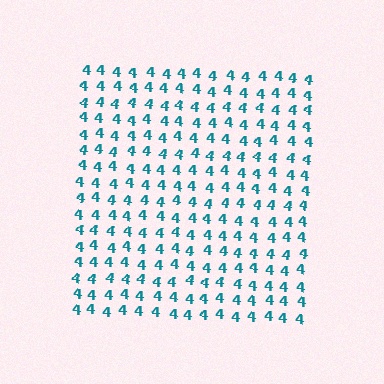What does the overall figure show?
The overall figure shows a square.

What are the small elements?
The small elements are digit 4's.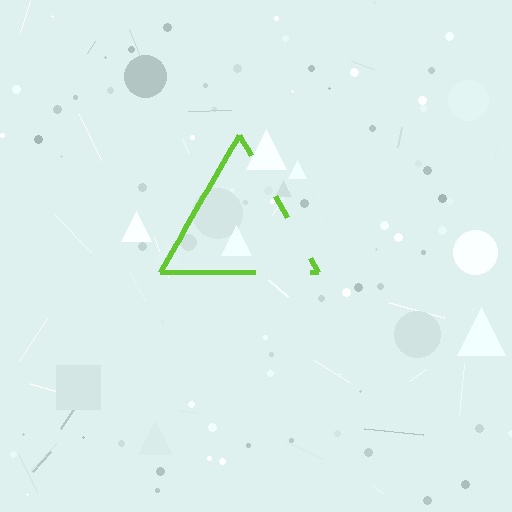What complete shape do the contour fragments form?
The contour fragments form a triangle.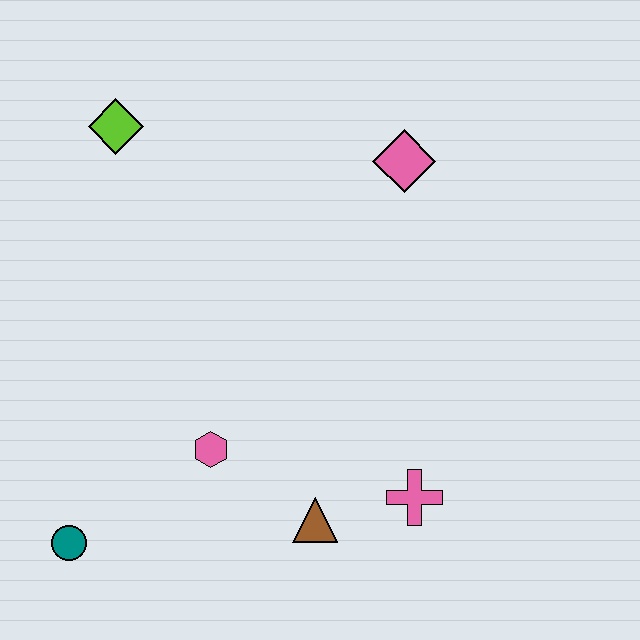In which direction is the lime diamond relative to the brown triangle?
The lime diamond is above the brown triangle.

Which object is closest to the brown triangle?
The pink cross is closest to the brown triangle.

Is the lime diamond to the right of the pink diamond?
No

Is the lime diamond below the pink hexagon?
No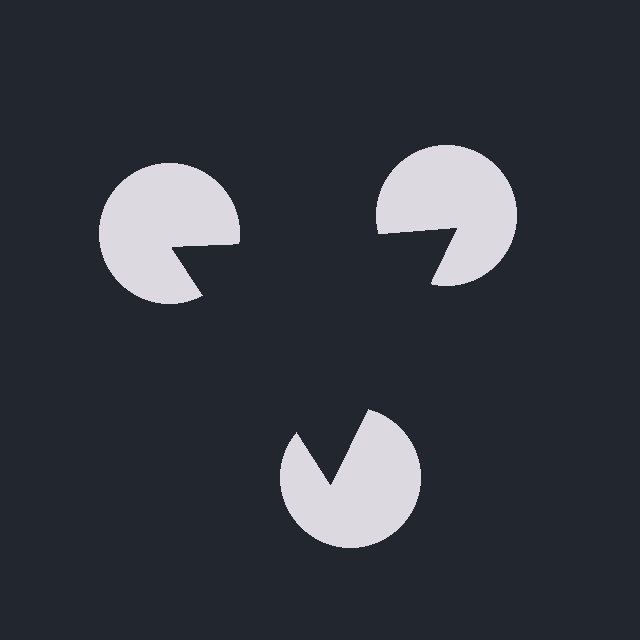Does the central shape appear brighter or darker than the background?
It typically appears slightly darker than the background, even though no actual brightness change is drawn.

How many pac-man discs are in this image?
There are 3 — one at each vertex of the illusory triangle.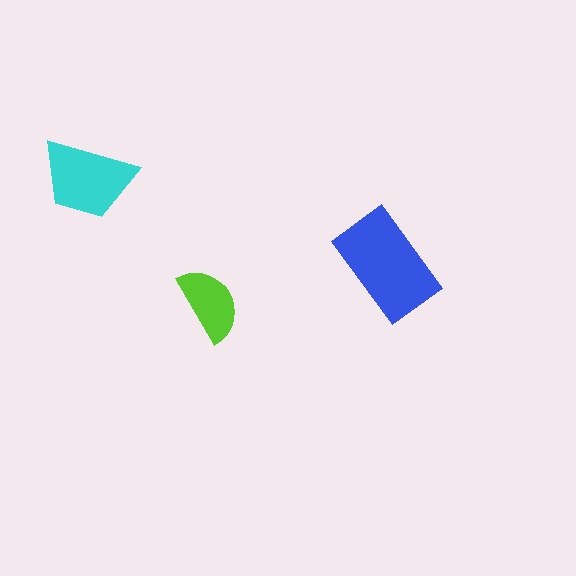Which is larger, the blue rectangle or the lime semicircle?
The blue rectangle.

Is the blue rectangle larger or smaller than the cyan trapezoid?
Larger.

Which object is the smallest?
The lime semicircle.